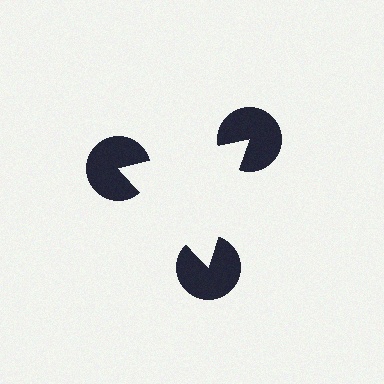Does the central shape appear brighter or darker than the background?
It typically appears slightly brighter than the background, even though no actual brightness change is drawn.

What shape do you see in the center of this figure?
An illusory triangle — its edges are inferred from the aligned wedge cuts in the pac-man discs, not physically drawn.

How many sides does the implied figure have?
3 sides.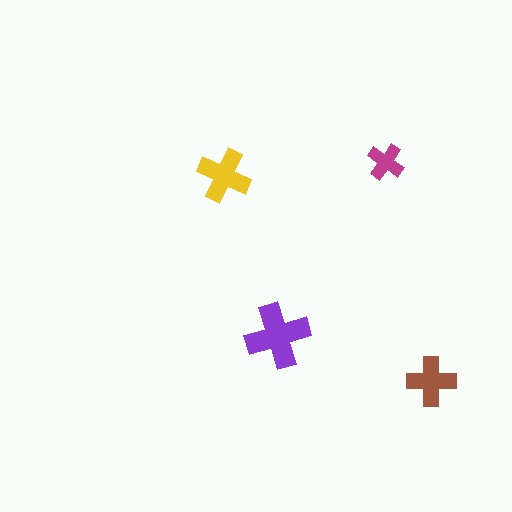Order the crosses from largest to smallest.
the purple one, the yellow one, the brown one, the magenta one.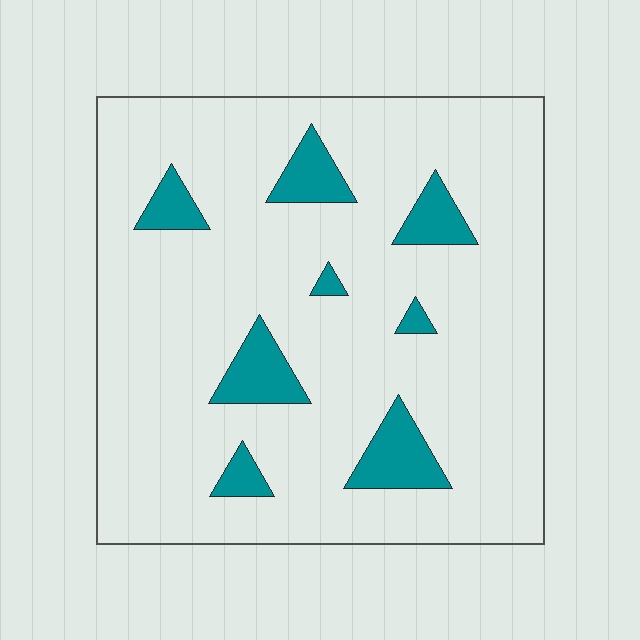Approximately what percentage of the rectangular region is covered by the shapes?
Approximately 10%.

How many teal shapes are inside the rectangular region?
8.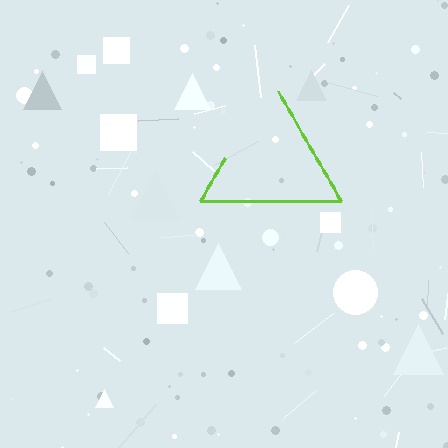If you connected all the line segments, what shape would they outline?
They would outline a triangle.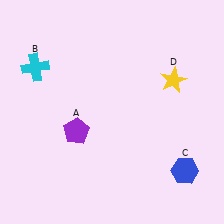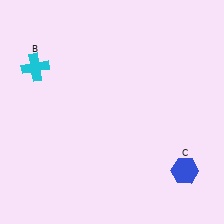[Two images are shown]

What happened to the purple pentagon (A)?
The purple pentagon (A) was removed in Image 2. It was in the bottom-left area of Image 1.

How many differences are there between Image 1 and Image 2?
There are 2 differences between the two images.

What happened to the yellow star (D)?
The yellow star (D) was removed in Image 2. It was in the top-right area of Image 1.